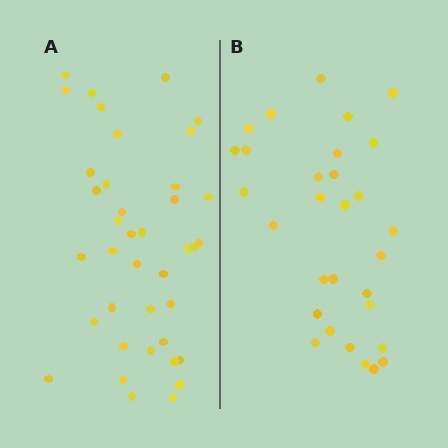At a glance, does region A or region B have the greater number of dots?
Region A (the left region) has more dots.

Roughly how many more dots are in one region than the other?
Region A has roughly 8 or so more dots than region B.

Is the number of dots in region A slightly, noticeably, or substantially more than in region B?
Region A has noticeably more, but not dramatically so. The ratio is roughly 1.3 to 1.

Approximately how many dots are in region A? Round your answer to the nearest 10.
About 40 dots. (The exact count is 39, which rounds to 40.)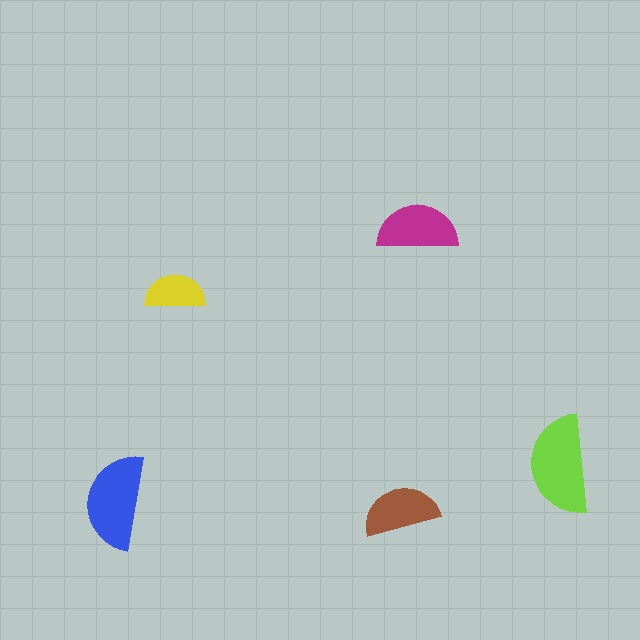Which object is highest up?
The magenta semicircle is topmost.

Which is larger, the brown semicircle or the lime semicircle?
The lime one.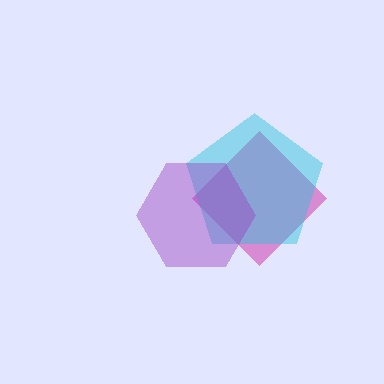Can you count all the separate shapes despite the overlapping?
Yes, there are 3 separate shapes.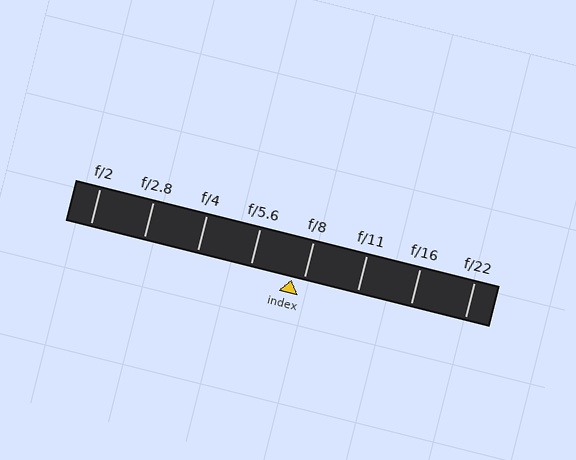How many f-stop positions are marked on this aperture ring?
There are 8 f-stop positions marked.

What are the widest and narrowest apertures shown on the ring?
The widest aperture shown is f/2 and the narrowest is f/22.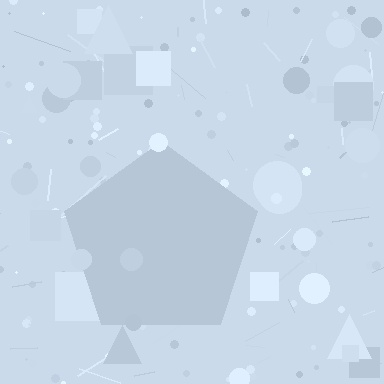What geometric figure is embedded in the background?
A pentagon is embedded in the background.